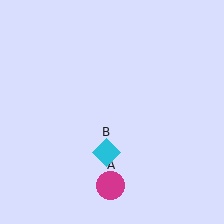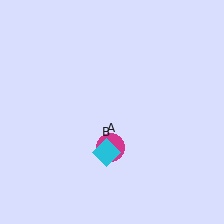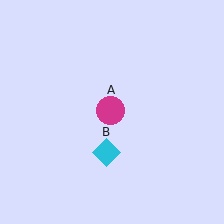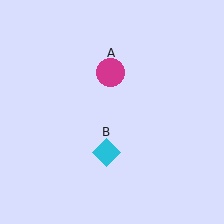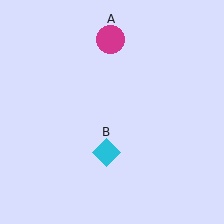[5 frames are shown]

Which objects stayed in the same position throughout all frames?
Cyan diamond (object B) remained stationary.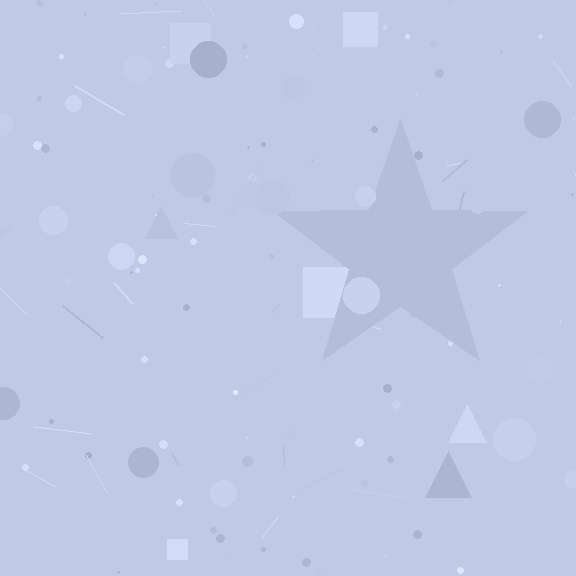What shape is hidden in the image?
A star is hidden in the image.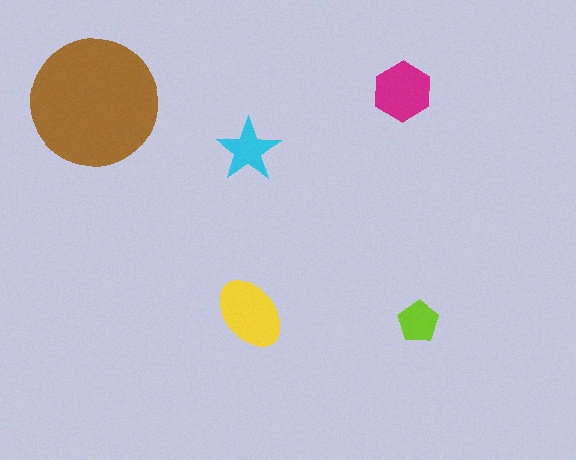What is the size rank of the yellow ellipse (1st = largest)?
2nd.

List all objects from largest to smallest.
The brown circle, the yellow ellipse, the magenta hexagon, the cyan star, the lime pentagon.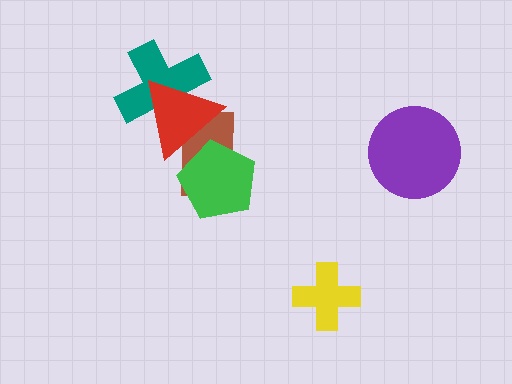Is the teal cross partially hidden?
Yes, it is partially covered by another shape.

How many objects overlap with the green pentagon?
2 objects overlap with the green pentagon.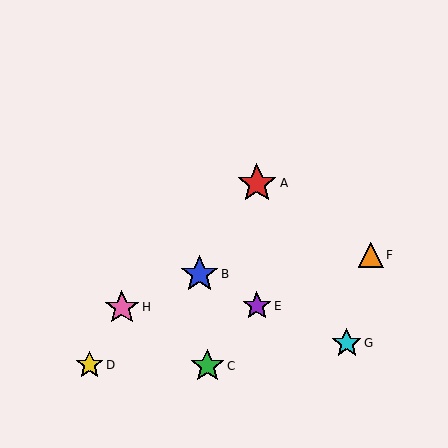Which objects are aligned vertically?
Objects A, E are aligned vertically.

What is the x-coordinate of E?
Object E is at x≈257.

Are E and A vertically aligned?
Yes, both are at x≈257.